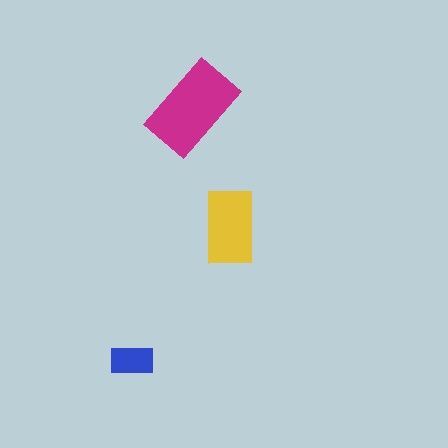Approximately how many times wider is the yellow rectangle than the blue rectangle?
About 1.5 times wider.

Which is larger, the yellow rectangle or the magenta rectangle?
The magenta one.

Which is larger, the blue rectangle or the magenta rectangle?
The magenta one.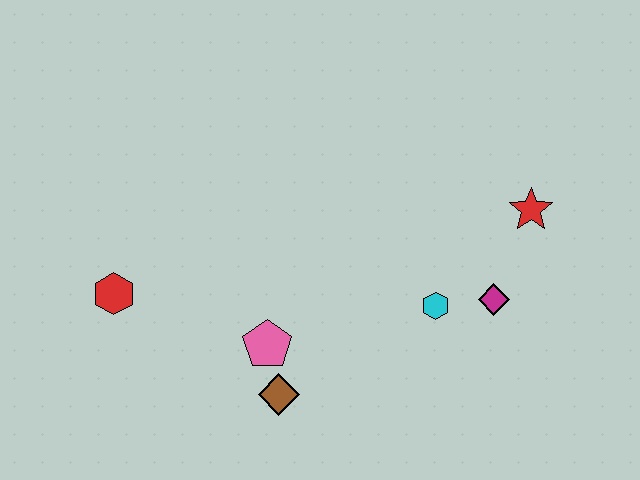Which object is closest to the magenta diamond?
The cyan hexagon is closest to the magenta diamond.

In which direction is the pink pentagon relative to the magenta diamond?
The pink pentagon is to the left of the magenta diamond.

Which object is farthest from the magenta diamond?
The red hexagon is farthest from the magenta diamond.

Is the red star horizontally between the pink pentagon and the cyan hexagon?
No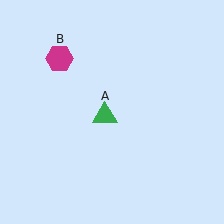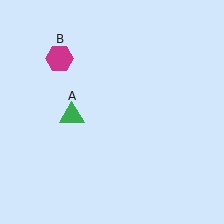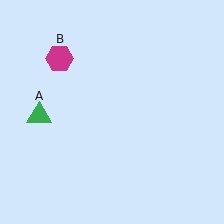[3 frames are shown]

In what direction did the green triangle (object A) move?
The green triangle (object A) moved left.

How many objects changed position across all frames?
1 object changed position: green triangle (object A).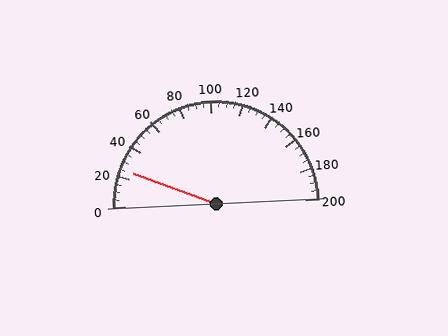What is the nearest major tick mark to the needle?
The nearest major tick mark is 20.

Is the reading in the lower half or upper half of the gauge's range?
The reading is in the lower half of the range (0 to 200).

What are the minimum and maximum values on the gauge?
The gauge ranges from 0 to 200.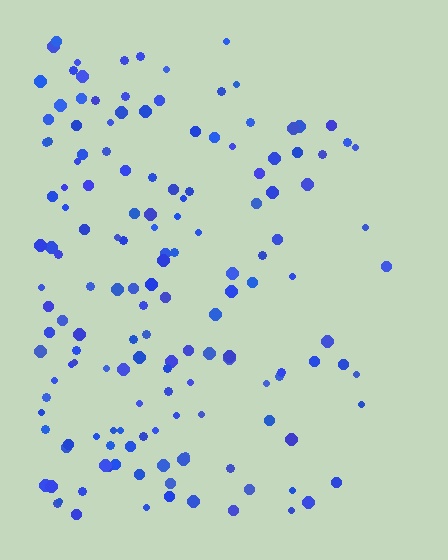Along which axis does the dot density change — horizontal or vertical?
Horizontal.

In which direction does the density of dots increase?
From right to left, with the left side densest.